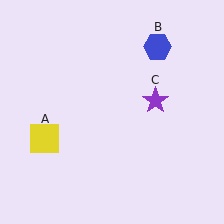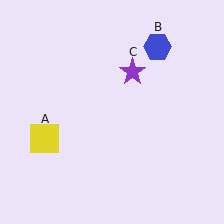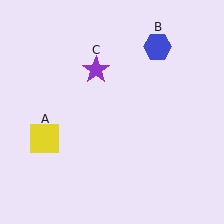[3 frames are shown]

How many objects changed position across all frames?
1 object changed position: purple star (object C).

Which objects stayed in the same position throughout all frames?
Yellow square (object A) and blue hexagon (object B) remained stationary.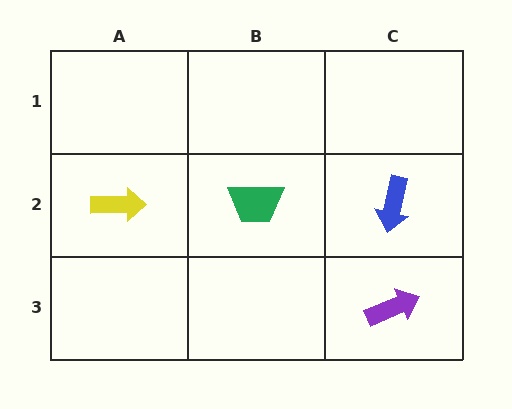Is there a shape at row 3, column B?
No, that cell is empty.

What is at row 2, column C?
A blue arrow.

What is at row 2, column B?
A green trapezoid.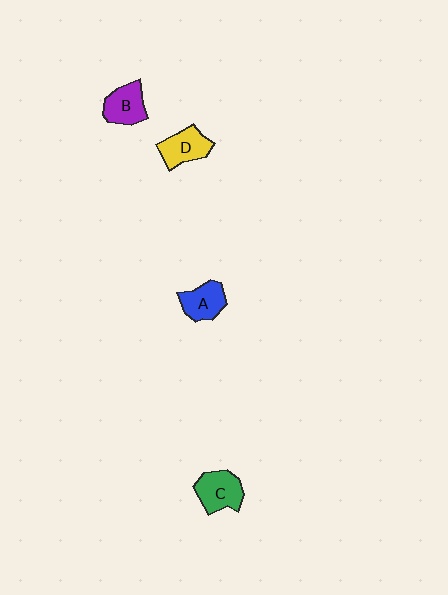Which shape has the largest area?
Shape C (green).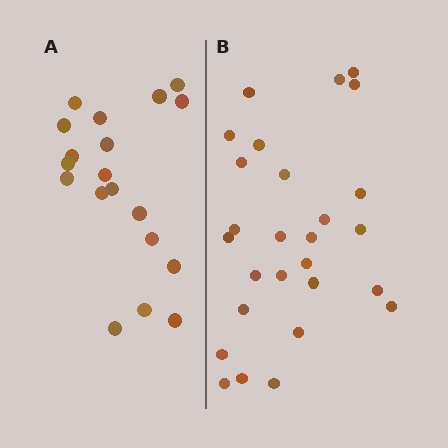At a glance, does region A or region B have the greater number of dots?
Region B (the right region) has more dots.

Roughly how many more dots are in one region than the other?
Region B has roughly 8 or so more dots than region A.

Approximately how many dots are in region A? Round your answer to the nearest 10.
About 20 dots. (The exact count is 19, which rounds to 20.)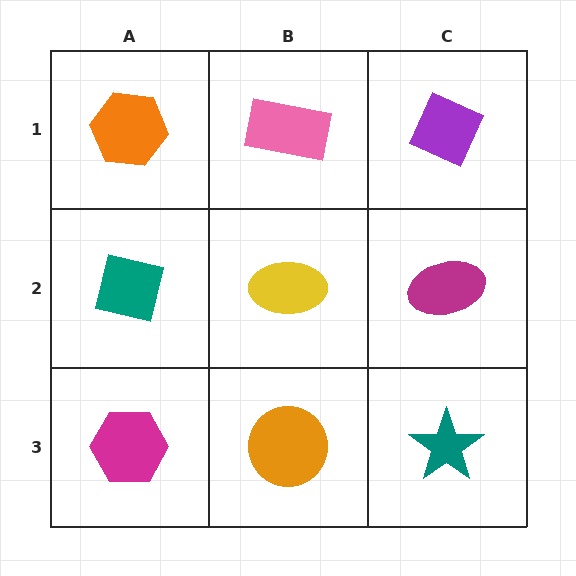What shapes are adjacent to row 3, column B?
A yellow ellipse (row 2, column B), a magenta hexagon (row 3, column A), a teal star (row 3, column C).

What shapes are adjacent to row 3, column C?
A magenta ellipse (row 2, column C), an orange circle (row 3, column B).